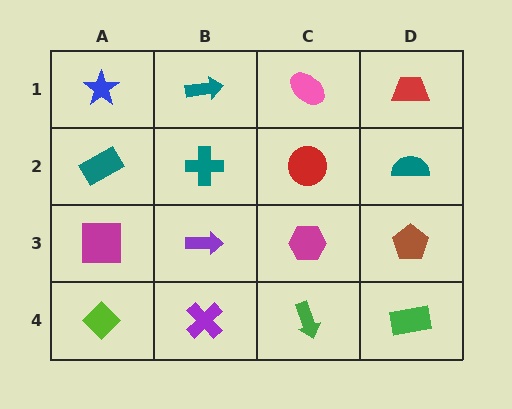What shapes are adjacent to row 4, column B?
A purple arrow (row 3, column B), a lime diamond (row 4, column A), a green arrow (row 4, column C).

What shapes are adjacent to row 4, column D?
A brown pentagon (row 3, column D), a green arrow (row 4, column C).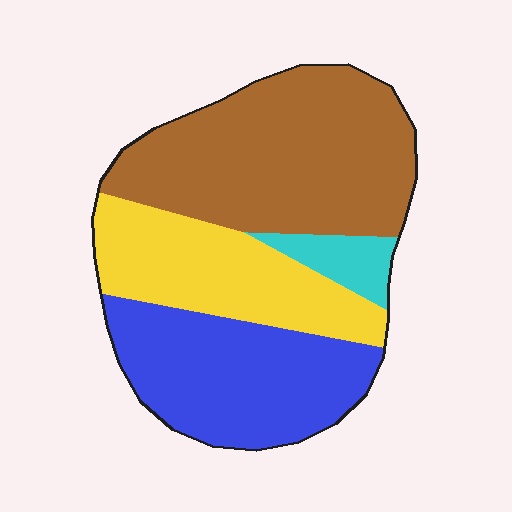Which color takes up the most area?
Brown, at roughly 40%.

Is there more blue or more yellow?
Blue.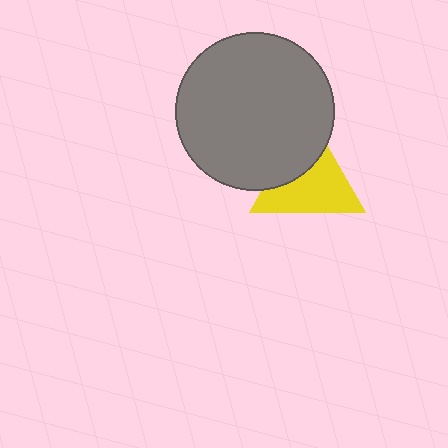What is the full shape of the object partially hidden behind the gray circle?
The partially hidden object is a yellow triangle.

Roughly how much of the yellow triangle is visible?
About half of it is visible (roughly 64%).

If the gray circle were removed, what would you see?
You would see the complete yellow triangle.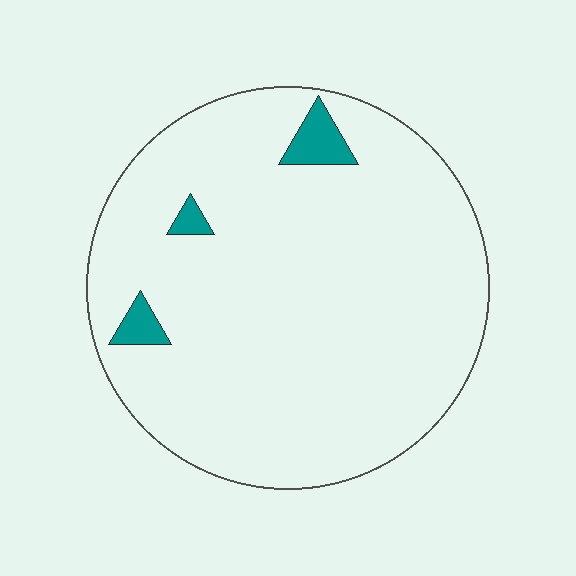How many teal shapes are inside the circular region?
3.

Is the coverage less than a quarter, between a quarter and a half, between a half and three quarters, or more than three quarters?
Less than a quarter.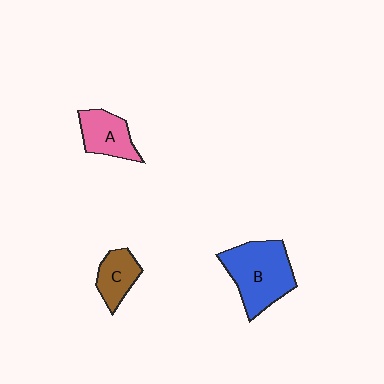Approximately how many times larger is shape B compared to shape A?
Approximately 1.8 times.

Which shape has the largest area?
Shape B (blue).